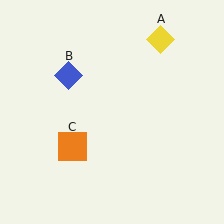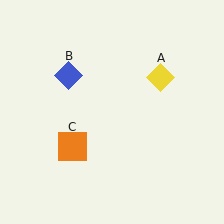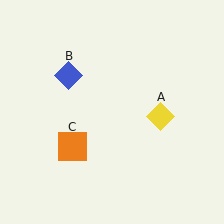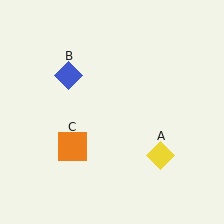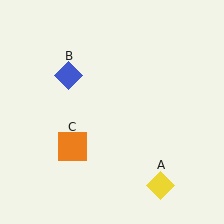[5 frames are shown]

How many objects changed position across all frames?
1 object changed position: yellow diamond (object A).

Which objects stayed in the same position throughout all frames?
Blue diamond (object B) and orange square (object C) remained stationary.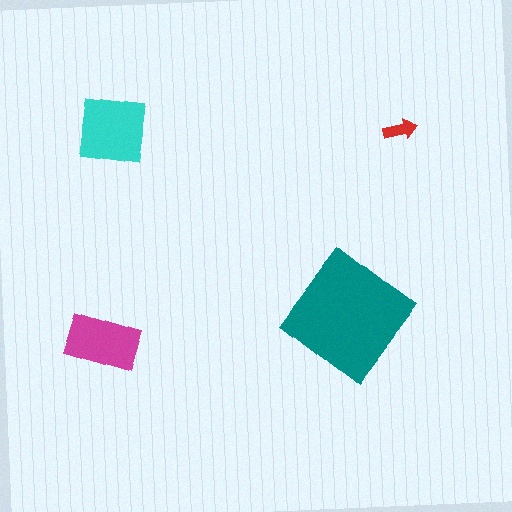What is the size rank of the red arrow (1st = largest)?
4th.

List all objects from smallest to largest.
The red arrow, the magenta rectangle, the cyan square, the teal diamond.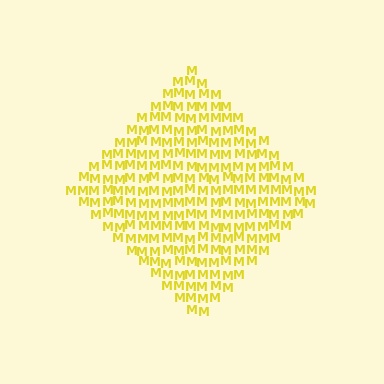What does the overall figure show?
The overall figure shows a diamond.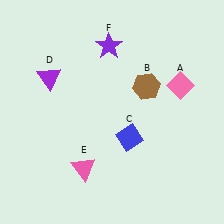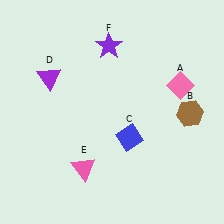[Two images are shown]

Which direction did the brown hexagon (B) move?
The brown hexagon (B) moved right.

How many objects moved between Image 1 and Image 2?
1 object moved between the two images.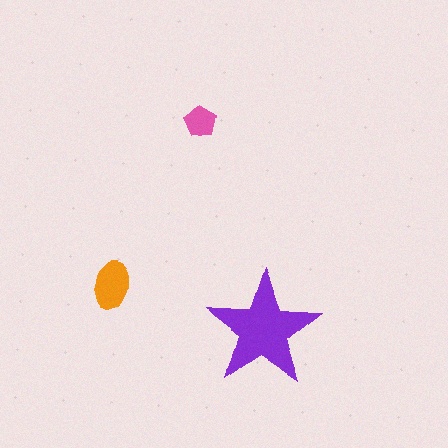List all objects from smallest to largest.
The pink pentagon, the orange ellipse, the purple star.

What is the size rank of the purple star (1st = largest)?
1st.